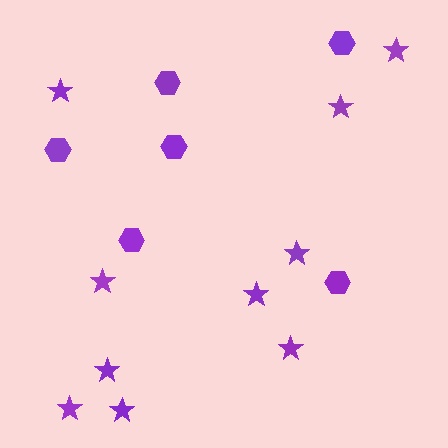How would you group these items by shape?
There are 2 groups: one group of stars (10) and one group of hexagons (6).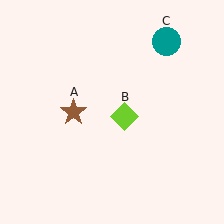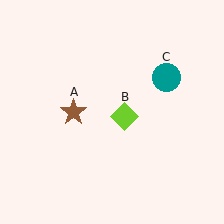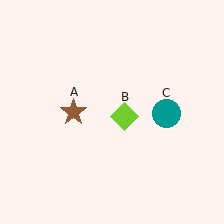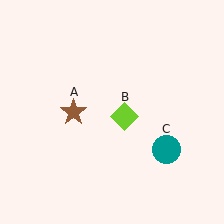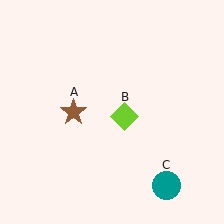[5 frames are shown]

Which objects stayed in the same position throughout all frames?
Brown star (object A) and lime diamond (object B) remained stationary.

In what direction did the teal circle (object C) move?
The teal circle (object C) moved down.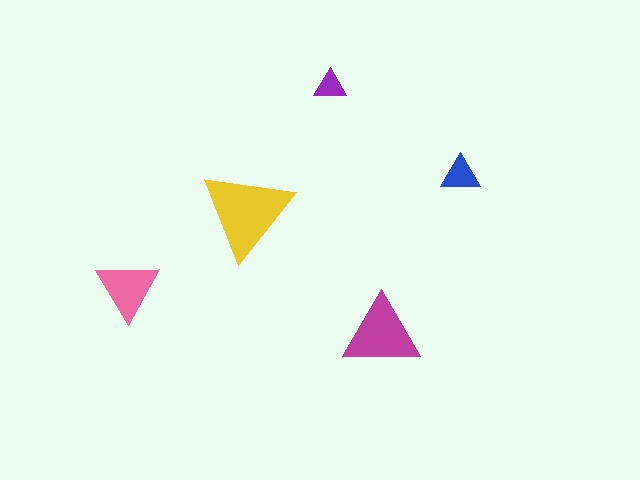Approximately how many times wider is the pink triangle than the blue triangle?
About 1.5 times wider.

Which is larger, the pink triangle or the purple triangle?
The pink one.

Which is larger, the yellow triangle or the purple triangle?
The yellow one.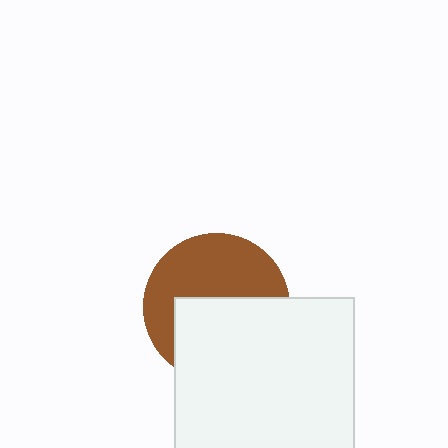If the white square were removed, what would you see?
You would see the complete brown circle.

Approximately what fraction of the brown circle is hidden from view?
Roughly 49% of the brown circle is hidden behind the white square.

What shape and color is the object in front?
The object in front is a white square.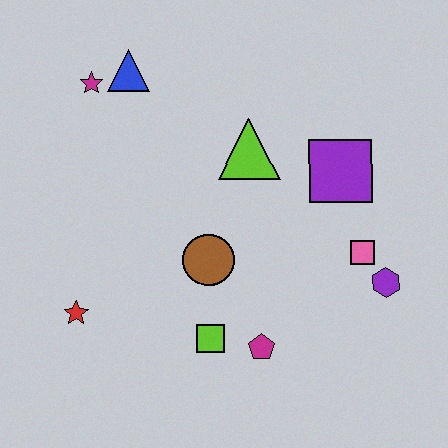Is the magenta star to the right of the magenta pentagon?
No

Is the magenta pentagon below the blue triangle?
Yes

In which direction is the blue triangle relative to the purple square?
The blue triangle is to the left of the purple square.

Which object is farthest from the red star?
The purple hexagon is farthest from the red star.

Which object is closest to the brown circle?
The lime square is closest to the brown circle.